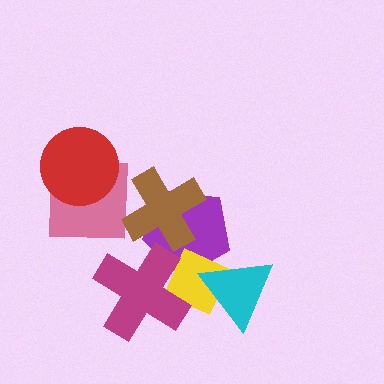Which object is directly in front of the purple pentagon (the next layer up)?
The yellow diamond is directly in front of the purple pentagon.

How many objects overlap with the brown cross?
1 object overlaps with the brown cross.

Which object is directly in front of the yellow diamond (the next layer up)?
The magenta cross is directly in front of the yellow diamond.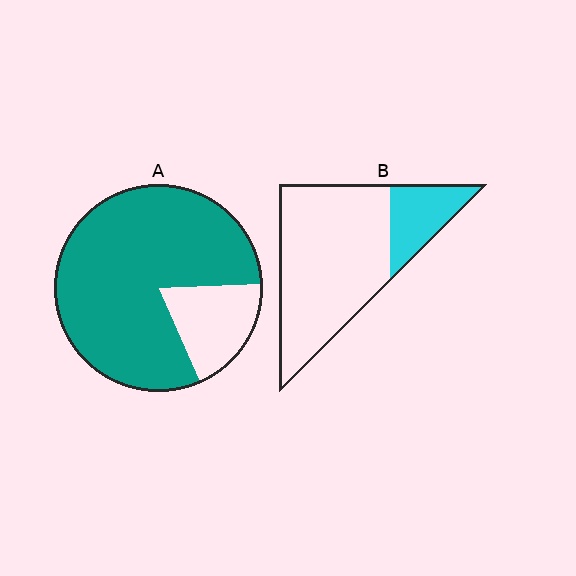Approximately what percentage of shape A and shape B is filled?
A is approximately 80% and B is approximately 20%.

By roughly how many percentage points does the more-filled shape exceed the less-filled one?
By roughly 60 percentage points (A over B).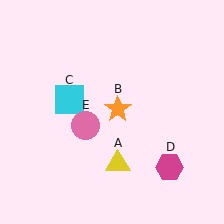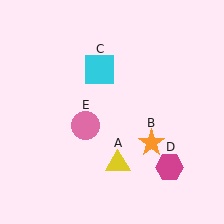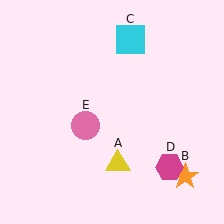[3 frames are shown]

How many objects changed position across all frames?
2 objects changed position: orange star (object B), cyan square (object C).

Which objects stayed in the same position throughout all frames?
Yellow triangle (object A) and magenta hexagon (object D) and pink circle (object E) remained stationary.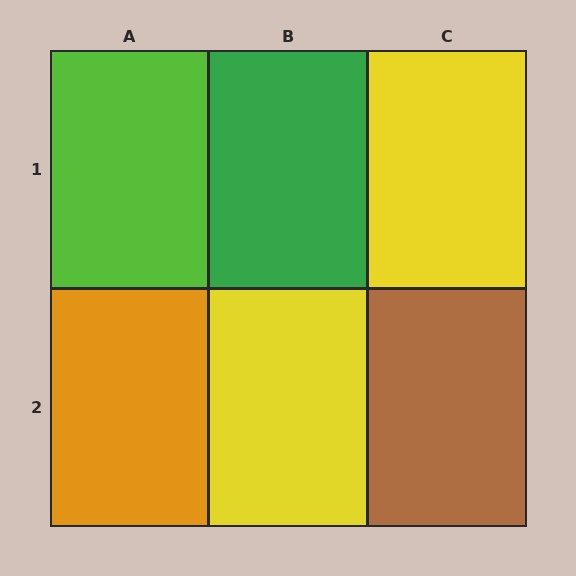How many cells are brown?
1 cell is brown.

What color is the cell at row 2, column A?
Orange.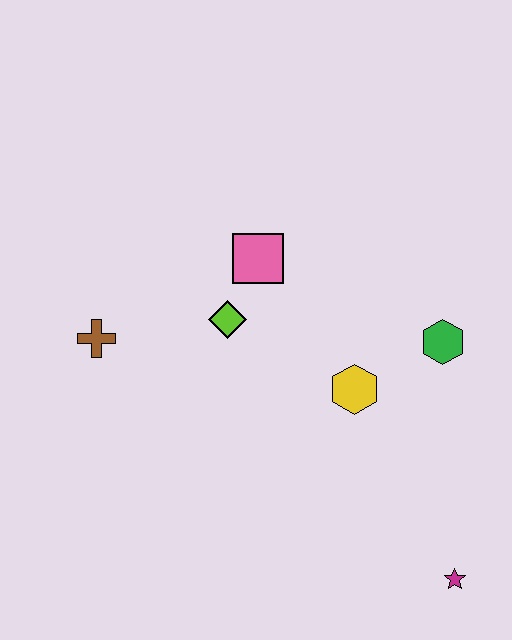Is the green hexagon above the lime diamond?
No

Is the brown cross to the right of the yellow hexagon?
No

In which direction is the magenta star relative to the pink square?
The magenta star is below the pink square.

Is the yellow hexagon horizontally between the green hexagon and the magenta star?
No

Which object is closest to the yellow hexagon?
The green hexagon is closest to the yellow hexagon.